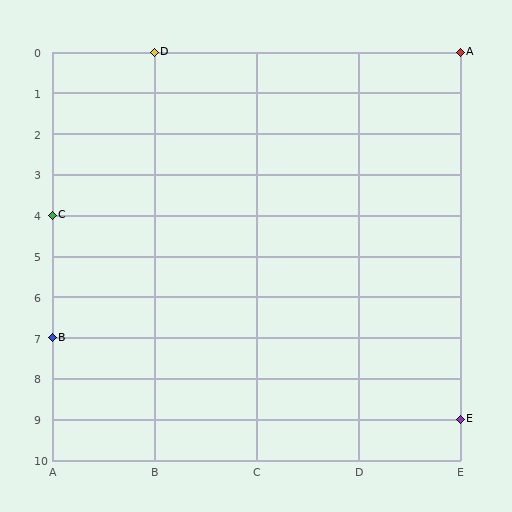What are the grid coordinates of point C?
Point C is at grid coordinates (A, 4).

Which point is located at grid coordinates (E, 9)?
Point E is at (E, 9).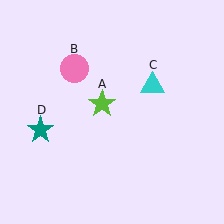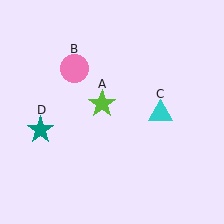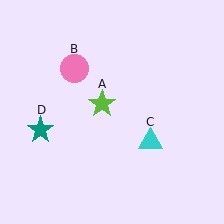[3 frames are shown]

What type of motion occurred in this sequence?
The cyan triangle (object C) rotated clockwise around the center of the scene.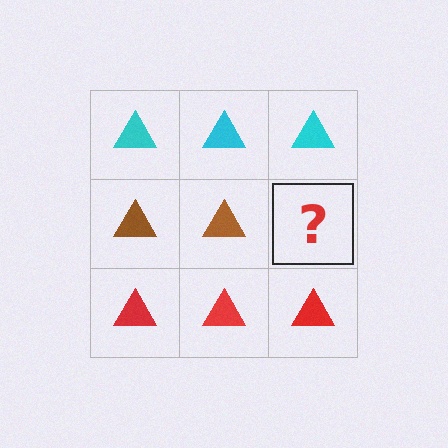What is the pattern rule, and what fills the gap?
The rule is that each row has a consistent color. The gap should be filled with a brown triangle.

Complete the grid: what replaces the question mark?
The question mark should be replaced with a brown triangle.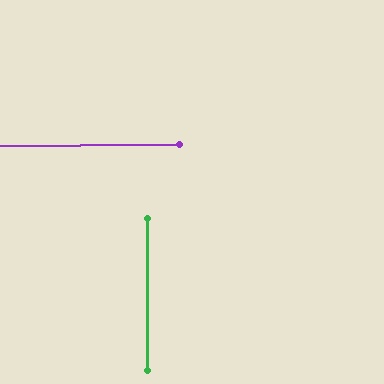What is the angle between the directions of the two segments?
Approximately 89 degrees.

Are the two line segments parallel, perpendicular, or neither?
Perpendicular — they meet at approximately 89°.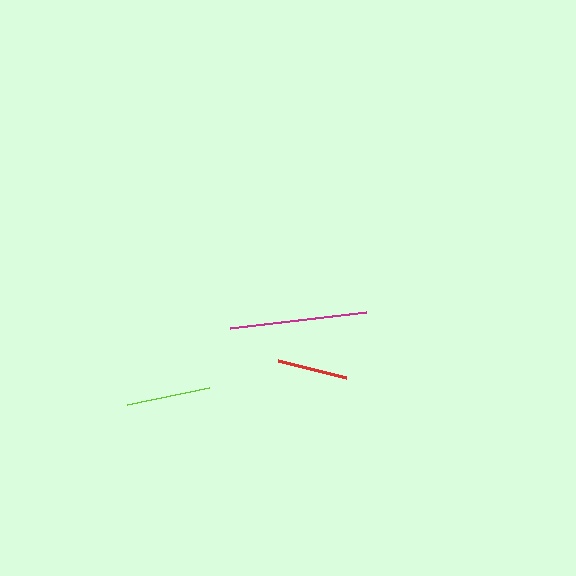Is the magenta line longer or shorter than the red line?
The magenta line is longer than the red line.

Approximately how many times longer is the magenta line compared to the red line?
The magenta line is approximately 2.0 times the length of the red line.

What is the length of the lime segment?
The lime segment is approximately 83 pixels long.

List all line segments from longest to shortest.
From longest to shortest: magenta, lime, red.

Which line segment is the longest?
The magenta line is the longest at approximately 137 pixels.